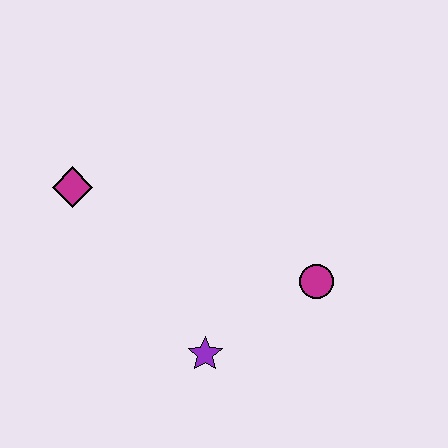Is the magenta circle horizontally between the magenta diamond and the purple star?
No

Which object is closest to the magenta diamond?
The purple star is closest to the magenta diamond.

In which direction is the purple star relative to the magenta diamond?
The purple star is below the magenta diamond.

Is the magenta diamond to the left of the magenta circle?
Yes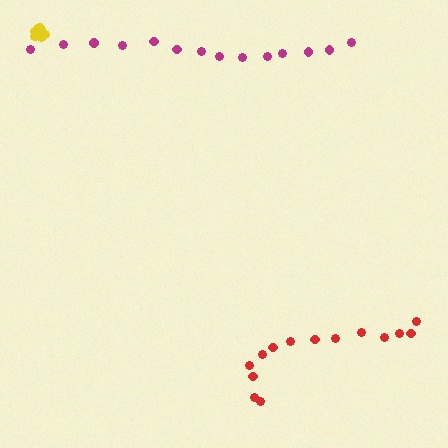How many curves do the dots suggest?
There are 3 distinct paths.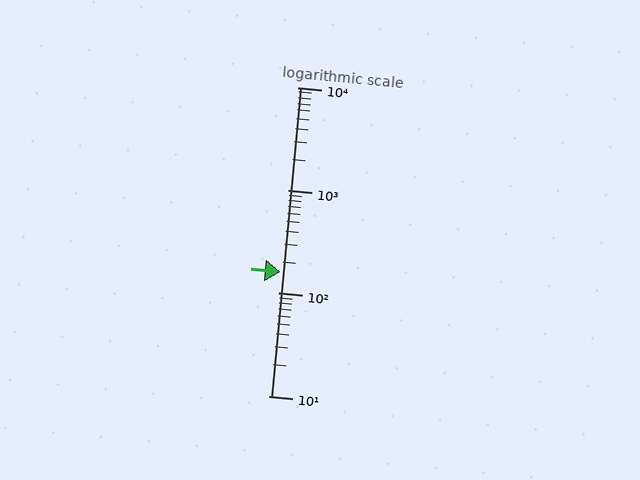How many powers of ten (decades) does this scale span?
The scale spans 3 decades, from 10 to 10000.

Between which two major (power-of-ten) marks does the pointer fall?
The pointer is between 100 and 1000.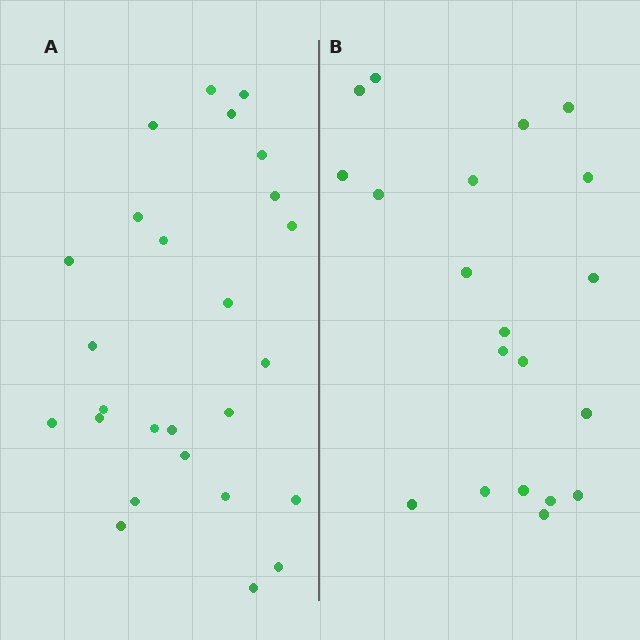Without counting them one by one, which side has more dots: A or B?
Region A (the left region) has more dots.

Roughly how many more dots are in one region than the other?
Region A has about 6 more dots than region B.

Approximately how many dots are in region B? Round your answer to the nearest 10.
About 20 dots.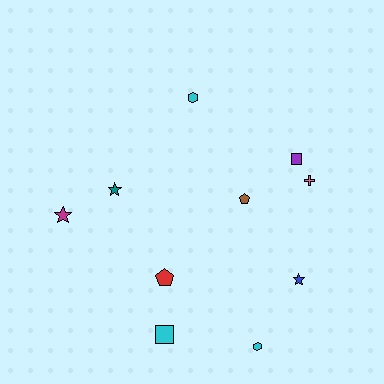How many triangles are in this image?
There are no triangles.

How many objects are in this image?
There are 10 objects.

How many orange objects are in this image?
There are no orange objects.